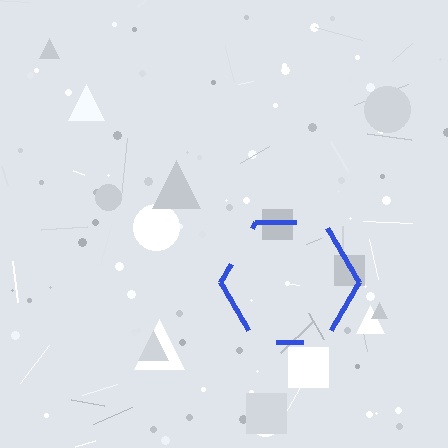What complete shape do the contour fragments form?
The contour fragments form a hexagon.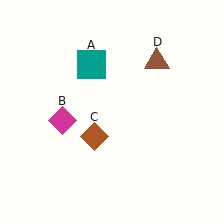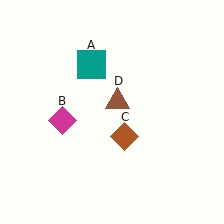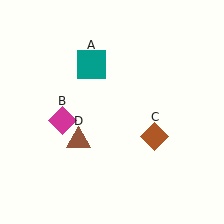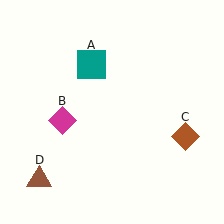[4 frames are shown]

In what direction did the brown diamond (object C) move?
The brown diamond (object C) moved right.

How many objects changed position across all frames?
2 objects changed position: brown diamond (object C), brown triangle (object D).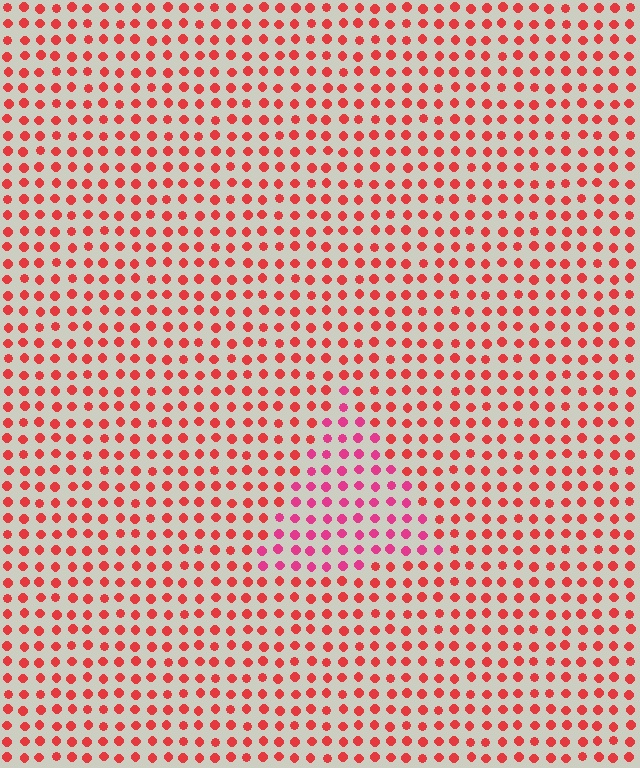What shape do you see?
I see a triangle.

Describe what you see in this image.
The image is filled with small red elements in a uniform arrangement. A triangle-shaped region is visible where the elements are tinted to a slightly different hue, forming a subtle color boundary.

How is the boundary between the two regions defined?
The boundary is defined purely by a slight shift in hue (about 28 degrees). Spacing, size, and orientation are identical on both sides.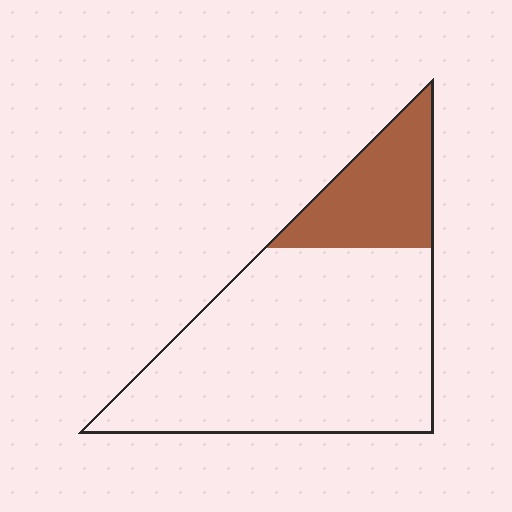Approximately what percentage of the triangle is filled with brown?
Approximately 25%.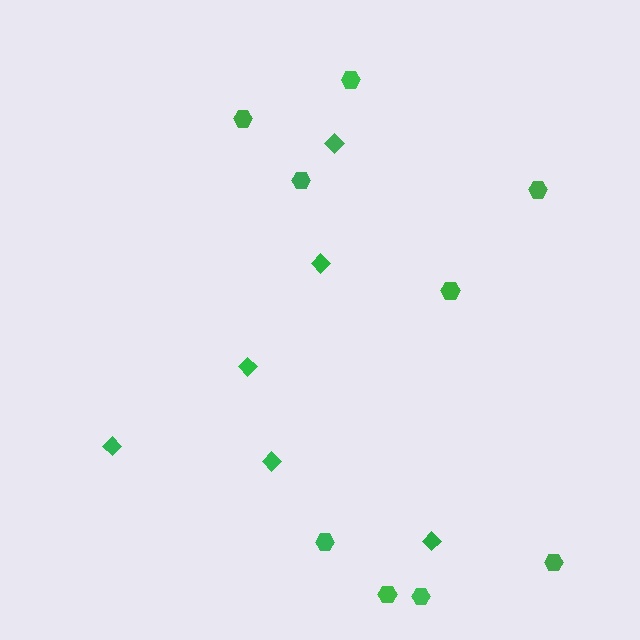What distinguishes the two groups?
There are 2 groups: one group of hexagons (9) and one group of diamonds (6).